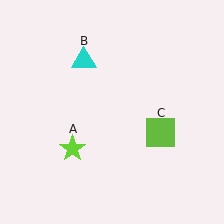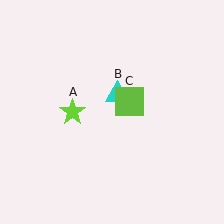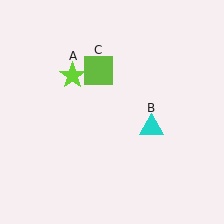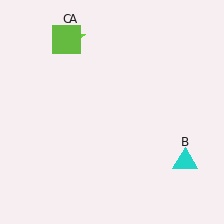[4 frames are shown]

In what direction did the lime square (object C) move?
The lime square (object C) moved up and to the left.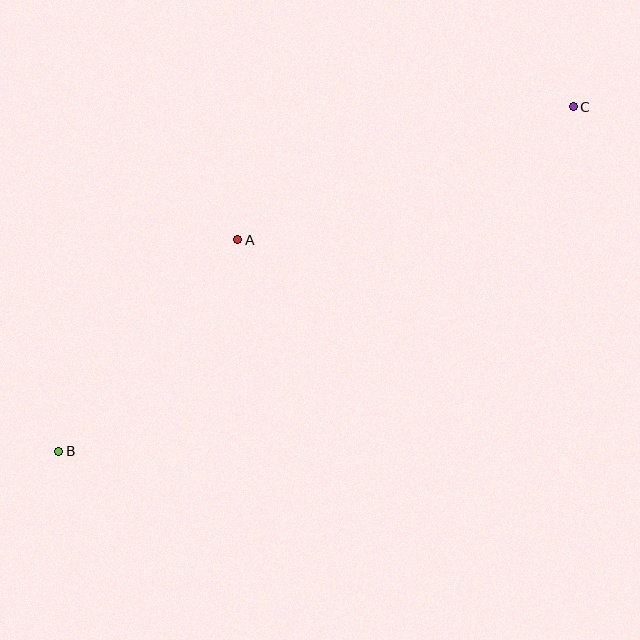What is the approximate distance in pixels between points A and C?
The distance between A and C is approximately 361 pixels.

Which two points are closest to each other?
Points A and B are closest to each other.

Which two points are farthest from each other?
Points B and C are farthest from each other.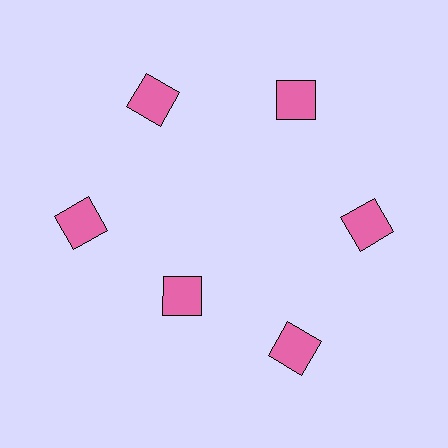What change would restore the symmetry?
The symmetry would be restored by moving it outward, back onto the ring so that all 6 squares sit at equal angles and equal distance from the center.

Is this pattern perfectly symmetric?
No. The 6 pink squares are arranged in a ring, but one element near the 7 o'clock position is pulled inward toward the center, breaking the 6-fold rotational symmetry.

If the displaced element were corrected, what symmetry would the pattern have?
It would have 6-fold rotational symmetry — the pattern would map onto itself every 60 degrees.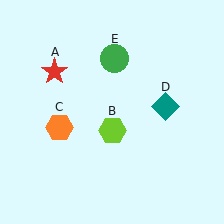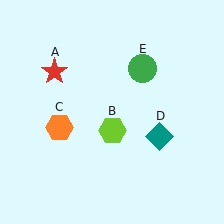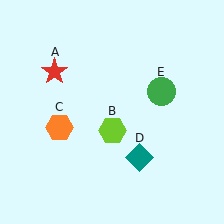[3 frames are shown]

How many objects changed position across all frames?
2 objects changed position: teal diamond (object D), green circle (object E).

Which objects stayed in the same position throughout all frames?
Red star (object A) and lime hexagon (object B) and orange hexagon (object C) remained stationary.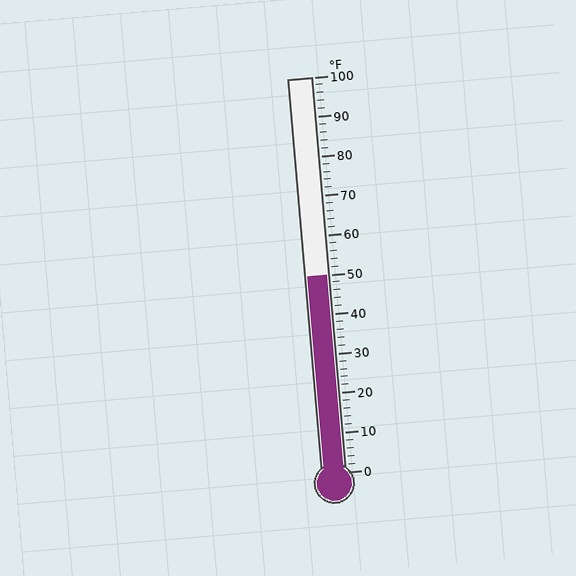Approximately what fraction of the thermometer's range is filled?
The thermometer is filled to approximately 50% of its range.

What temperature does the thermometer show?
The thermometer shows approximately 50°F.